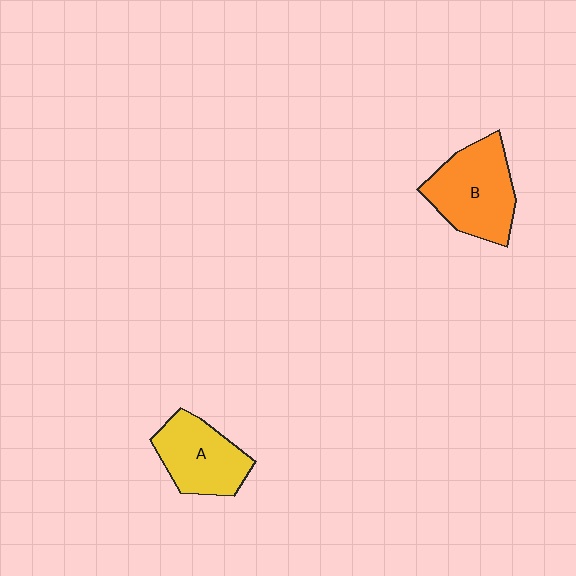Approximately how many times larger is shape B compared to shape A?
Approximately 1.2 times.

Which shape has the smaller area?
Shape A (yellow).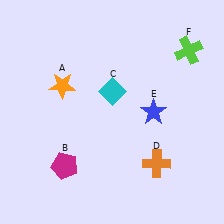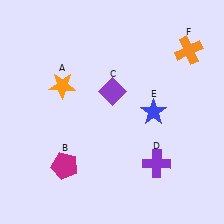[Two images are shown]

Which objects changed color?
C changed from cyan to purple. D changed from orange to purple. F changed from lime to orange.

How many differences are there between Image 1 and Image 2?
There are 3 differences between the two images.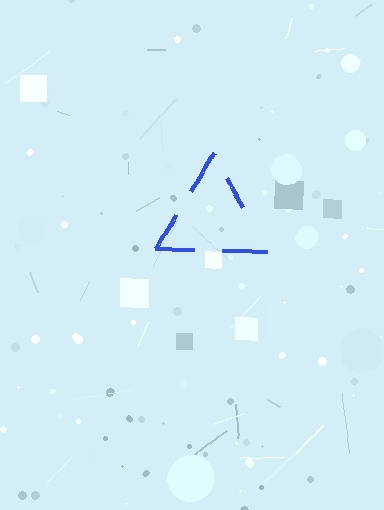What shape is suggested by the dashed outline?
The dashed outline suggests a triangle.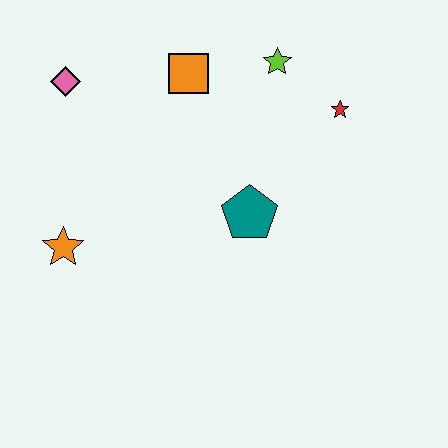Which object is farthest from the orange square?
The orange star is farthest from the orange square.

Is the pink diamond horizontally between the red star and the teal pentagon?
No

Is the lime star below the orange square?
No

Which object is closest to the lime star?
The red star is closest to the lime star.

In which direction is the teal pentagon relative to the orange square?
The teal pentagon is below the orange square.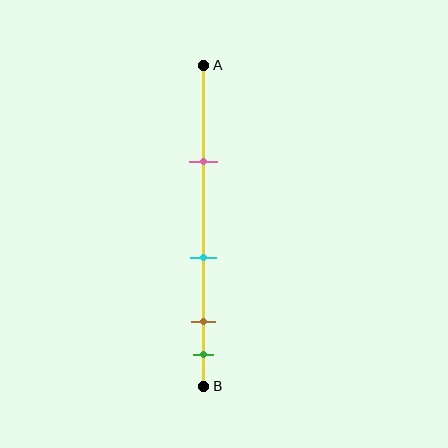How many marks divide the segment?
There are 4 marks dividing the segment.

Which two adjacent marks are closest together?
The brown and green marks are the closest adjacent pair.